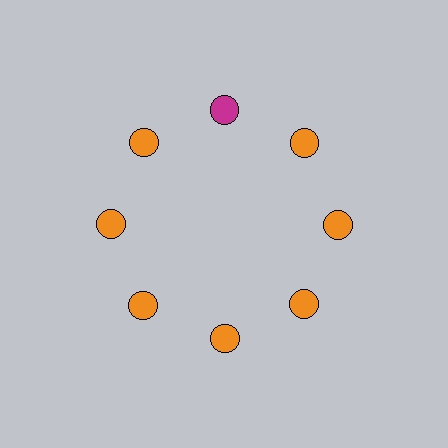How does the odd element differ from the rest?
It has a different color: magenta instead of orange.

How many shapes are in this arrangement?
There are 8 shapes arranged in a ring pattern.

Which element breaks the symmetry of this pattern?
The magenta circle at roughly the 12 o'clock position breaks the symmetry. All other shapes are orange circles.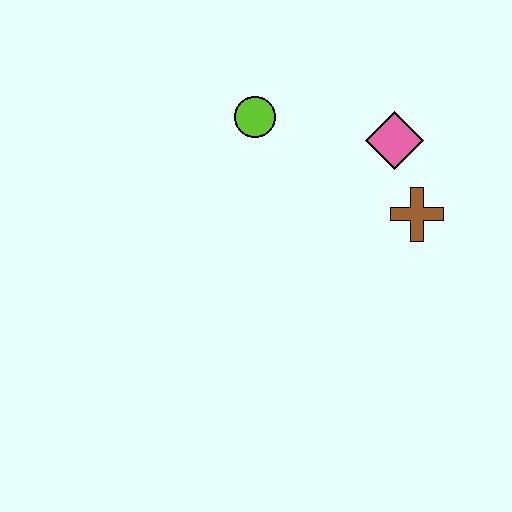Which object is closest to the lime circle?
The pink diamond is closest to the lime circle.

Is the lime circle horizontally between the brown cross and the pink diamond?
No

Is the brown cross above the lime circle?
No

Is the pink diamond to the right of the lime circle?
Yes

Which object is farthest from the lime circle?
The brown cross is farthest from the lime circle.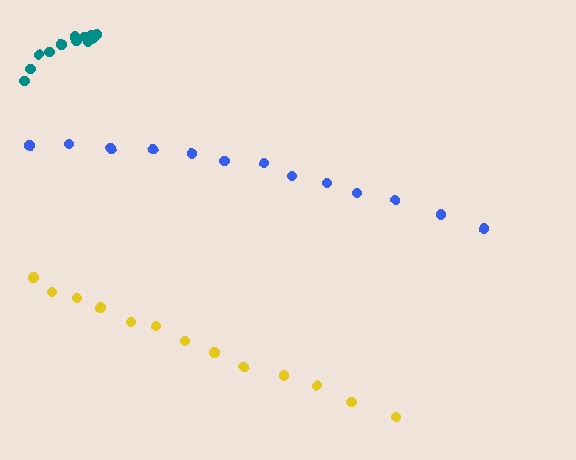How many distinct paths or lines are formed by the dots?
There are 3 distinct paths.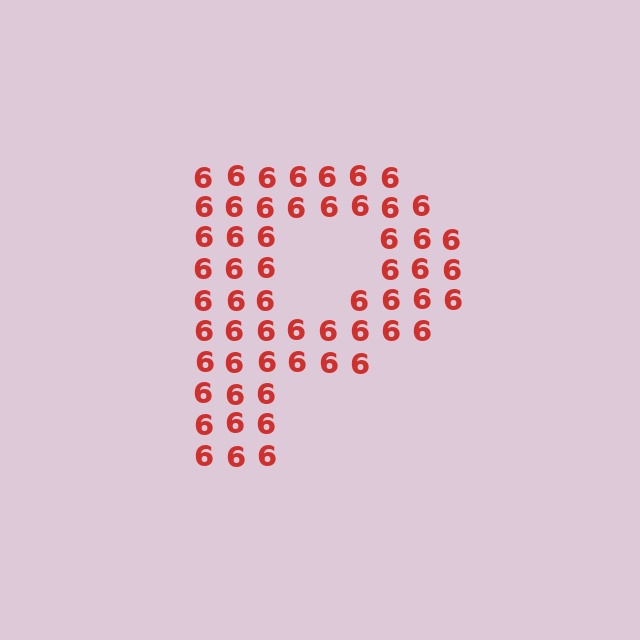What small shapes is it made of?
It is made of small digit 6's.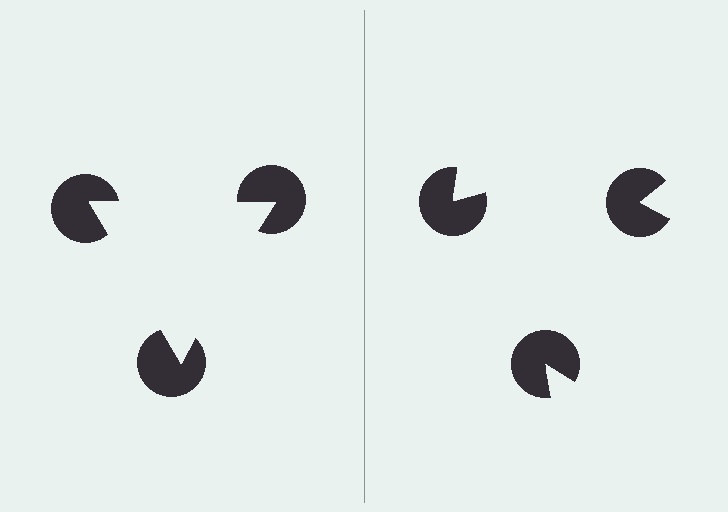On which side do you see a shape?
An illusory triangle appears on the left side. On the right side the wedge cuts are rotated, so no coherent shape forms.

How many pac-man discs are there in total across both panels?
6 — 3 on each side.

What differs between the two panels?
The pac-man discs are positioned identically on both sides; only the wedge orientations differ. On the left they align to a triangle; on the right they are misaligned.